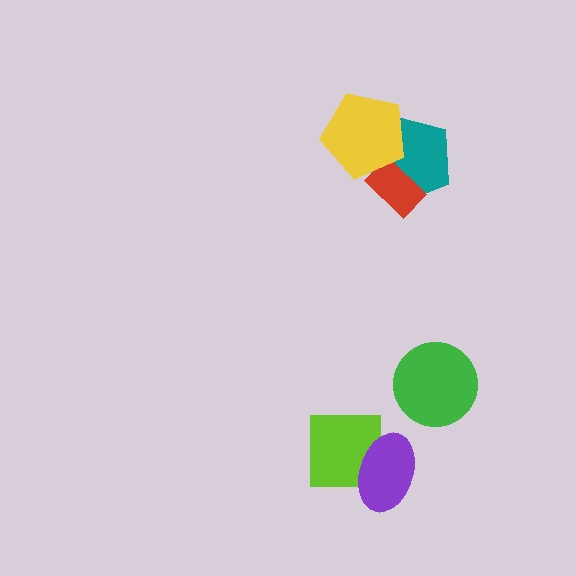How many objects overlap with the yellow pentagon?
2 objects overlap with the yellow pentagon.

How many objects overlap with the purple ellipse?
1 object overlaps with the purple ellipse.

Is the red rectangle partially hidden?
Yes, it is partially covered by another shape.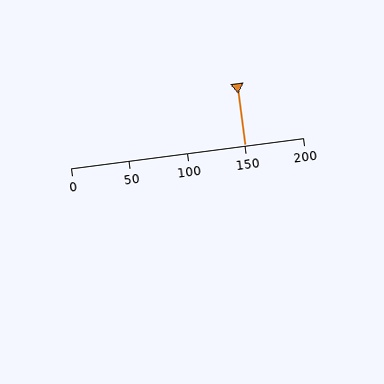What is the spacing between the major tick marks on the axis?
The major ticks are spaced 50 apart.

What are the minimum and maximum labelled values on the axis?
The axis runs from 0 to 200.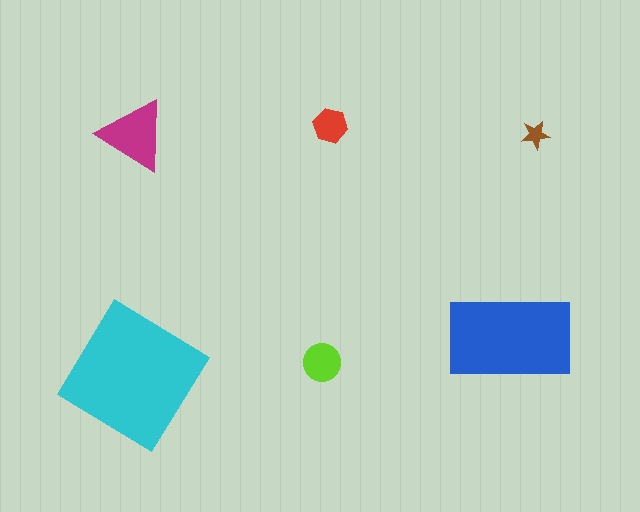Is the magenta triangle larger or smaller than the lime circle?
Larger.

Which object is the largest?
The cyan diamond.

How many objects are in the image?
There are 6 objects in the image.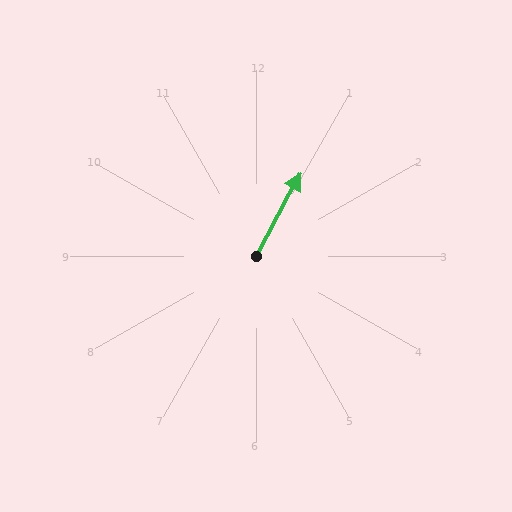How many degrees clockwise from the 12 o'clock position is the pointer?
Approximately 28 degrees.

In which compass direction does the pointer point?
Northeast.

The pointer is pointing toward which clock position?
Roughly 1 o'clock.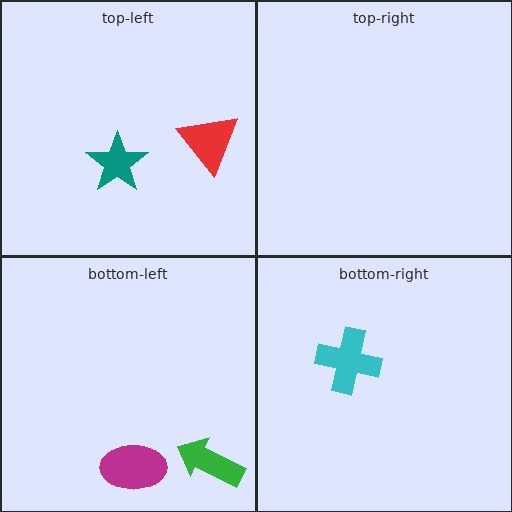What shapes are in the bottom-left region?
The magenta ellipse, the green arrow.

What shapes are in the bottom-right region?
The cyan cross.